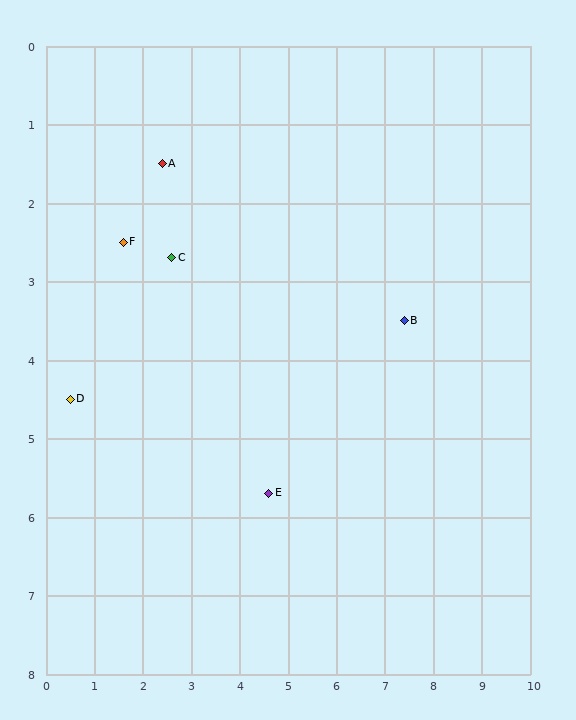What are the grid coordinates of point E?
Point E is at approximately (4.6, 5.7).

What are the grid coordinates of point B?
Point B is at approximately (7.4, 3.5).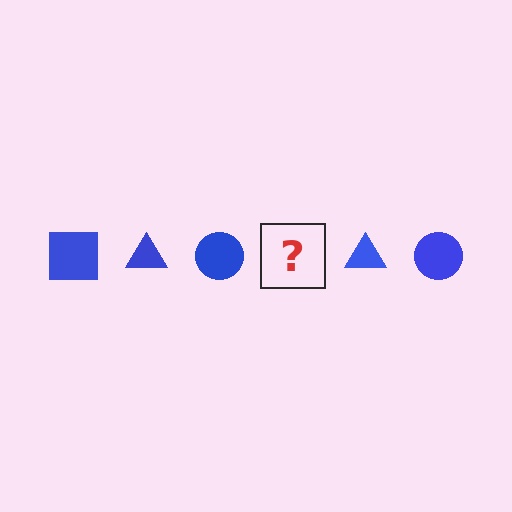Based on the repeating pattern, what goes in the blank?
The blank should be a blue square.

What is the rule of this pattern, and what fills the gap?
The rule is that the pattern cycles through square, triangle, circle shapes in blue. The gap should be filled with a blue square.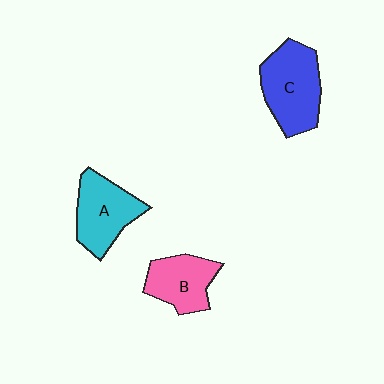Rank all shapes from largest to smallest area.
From largest to smallest: C (blue), A (cyan), B (pink).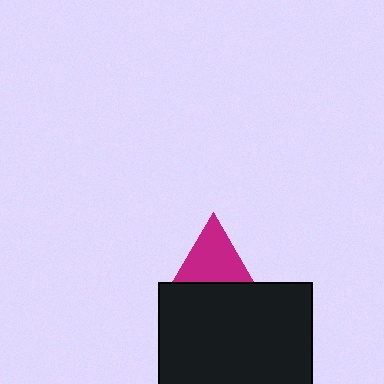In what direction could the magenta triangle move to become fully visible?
The magenta triangle could move up. That would shift it out from behind the black rectangle entirely.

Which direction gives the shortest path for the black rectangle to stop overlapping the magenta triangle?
Moving down gives the shortest separation.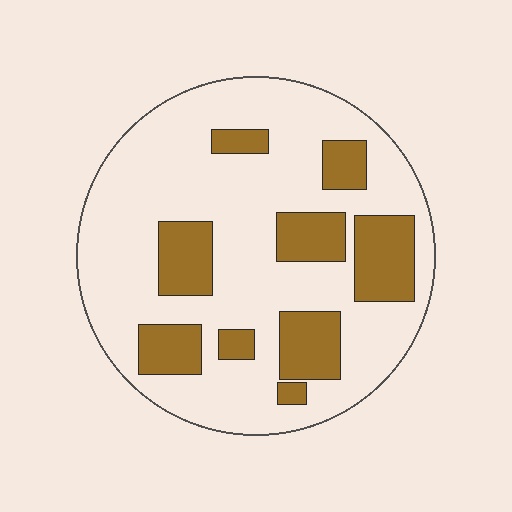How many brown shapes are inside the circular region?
9.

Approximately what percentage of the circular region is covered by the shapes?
Approximately 25%.